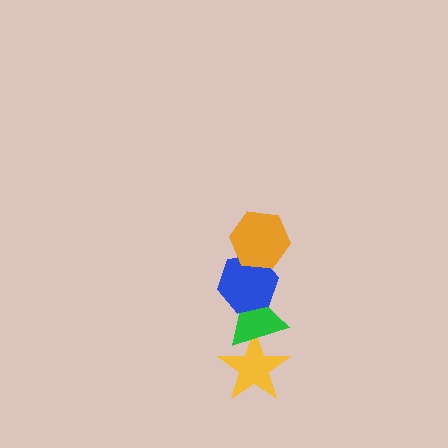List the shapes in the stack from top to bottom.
From top to bottom: the orange hexagon, the blue hexagon, the green triangle, the yellow star.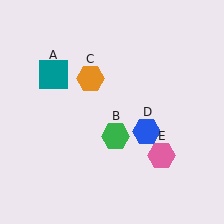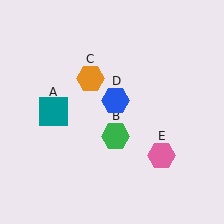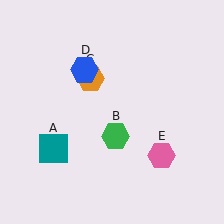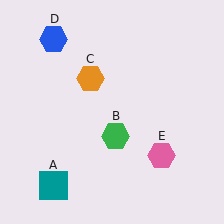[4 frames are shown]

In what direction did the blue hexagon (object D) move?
The blue hexagon (object D) moved up and to the left.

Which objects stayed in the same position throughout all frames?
Green hexagon (object B) and orange hexagon (object C) and pink hexagon (object E) remained stationary.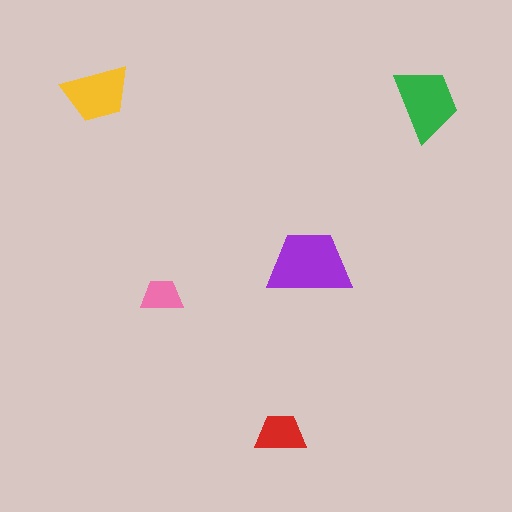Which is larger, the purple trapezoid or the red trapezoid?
The purple one.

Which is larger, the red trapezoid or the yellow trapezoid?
The yellow one.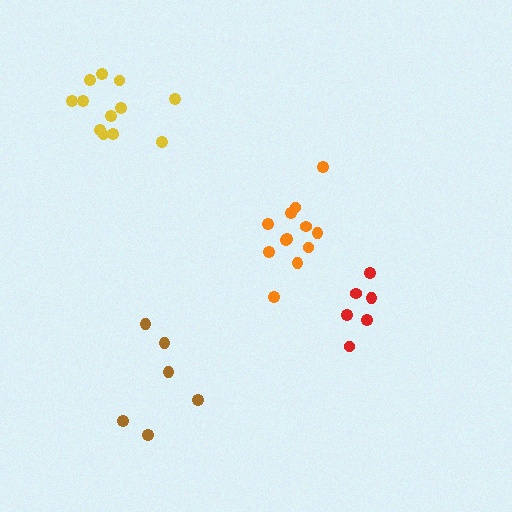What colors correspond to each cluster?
The clusters are colored: yellow, red, orange, brown.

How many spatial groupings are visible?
There are 4 spatial groupings.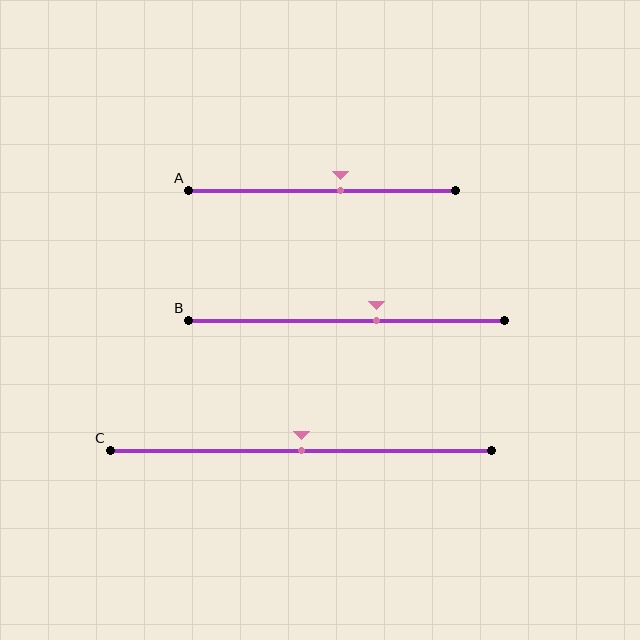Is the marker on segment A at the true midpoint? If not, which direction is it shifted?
No, the marker on segment A is shifted to the right by about 7% of the segment length.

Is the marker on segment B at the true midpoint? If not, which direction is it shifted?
No, the marker on segment B is shifted to the right by about 9% of the segment length.